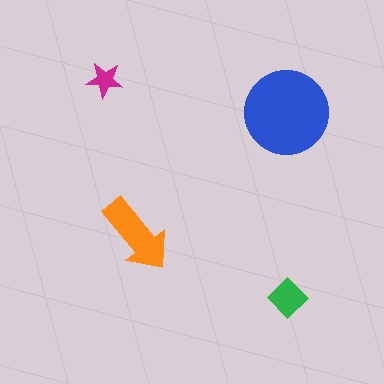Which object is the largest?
The blue circle.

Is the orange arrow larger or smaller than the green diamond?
Larger.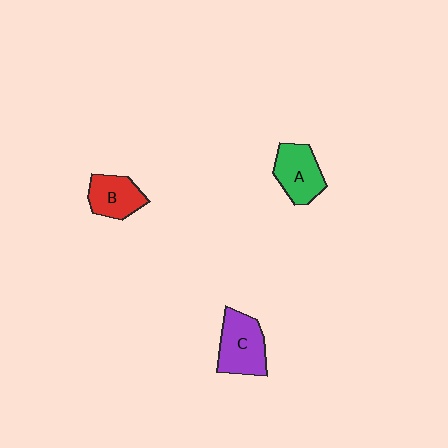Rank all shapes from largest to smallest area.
From largest to smallest: C (purple), A (green), B (red).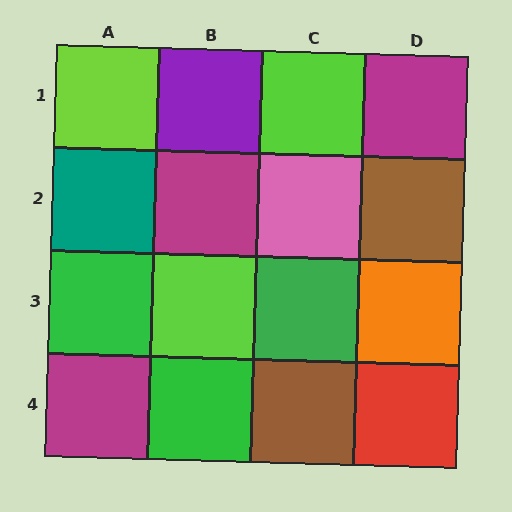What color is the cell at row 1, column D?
Magenta.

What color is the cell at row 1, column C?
Lime.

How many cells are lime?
3 cells are lime.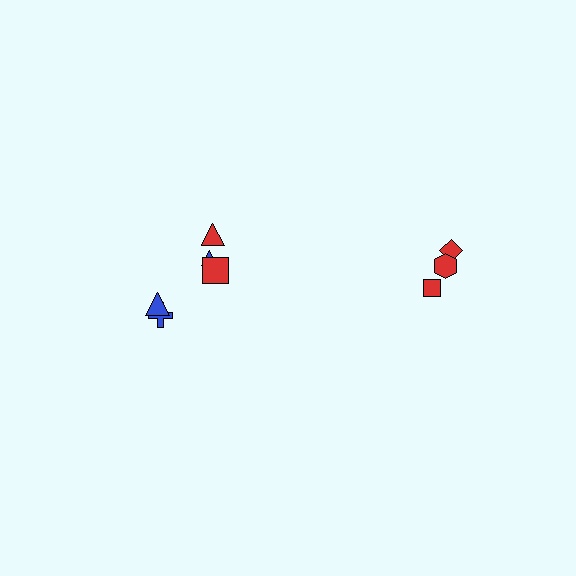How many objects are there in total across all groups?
There are 8 objects.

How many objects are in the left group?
There are 5 objects.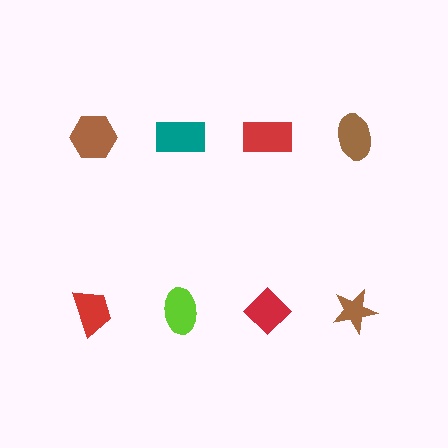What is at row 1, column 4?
A brown ellipse.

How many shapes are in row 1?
4 shapes.